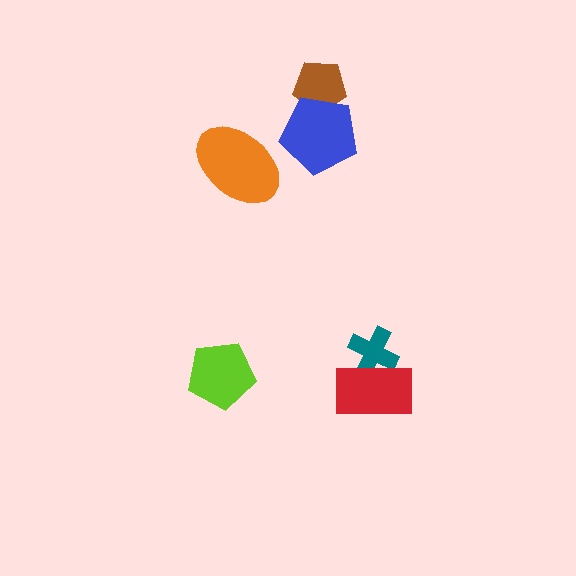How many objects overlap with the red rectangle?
1 object overlaps with the red rectangle.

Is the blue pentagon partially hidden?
No, no other shape covers it.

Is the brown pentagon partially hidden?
Yes, it is partially covered by another shape.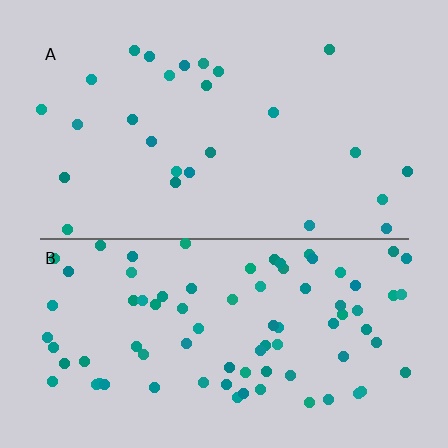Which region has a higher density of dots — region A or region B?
B (the bottom).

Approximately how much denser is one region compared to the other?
Approximately 3.2× — region B over region A.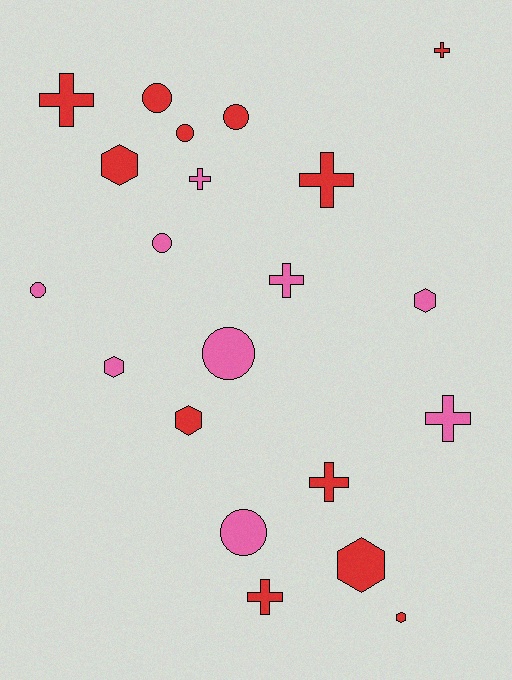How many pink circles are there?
There are 4 pink circles.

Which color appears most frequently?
Red, with 12 objects.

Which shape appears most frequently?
Cross, with 8 objects.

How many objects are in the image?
There are 21 objects.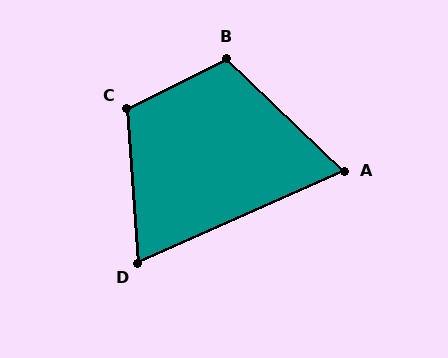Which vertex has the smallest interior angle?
A, at approximately 68 degrees.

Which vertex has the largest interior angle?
C, at approximately 112 degrees.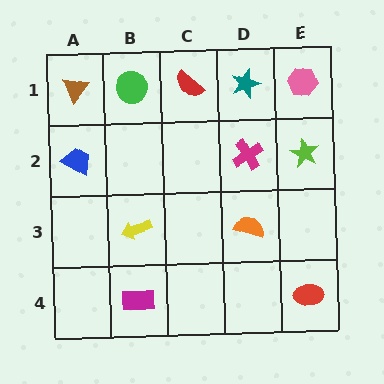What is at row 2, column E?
A lime star.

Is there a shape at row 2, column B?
No, that cell is empty.